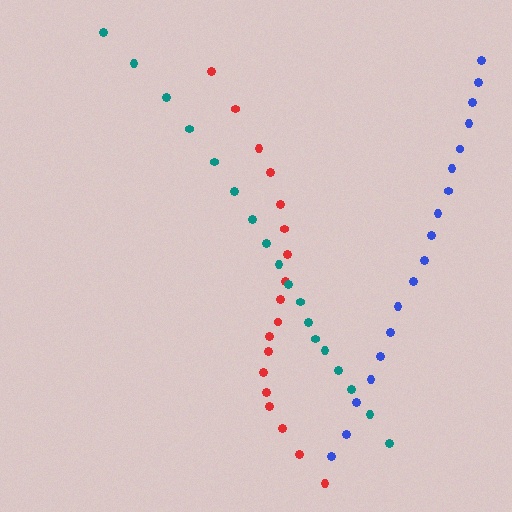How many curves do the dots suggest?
There are 3 distinct paths.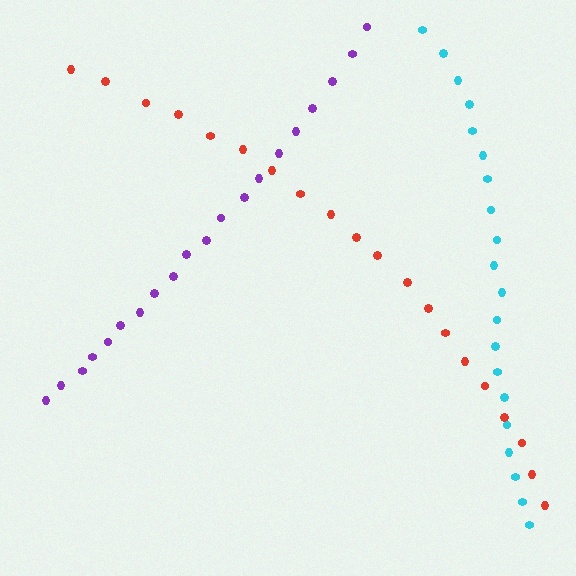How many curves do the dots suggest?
There are 3 distinct paths.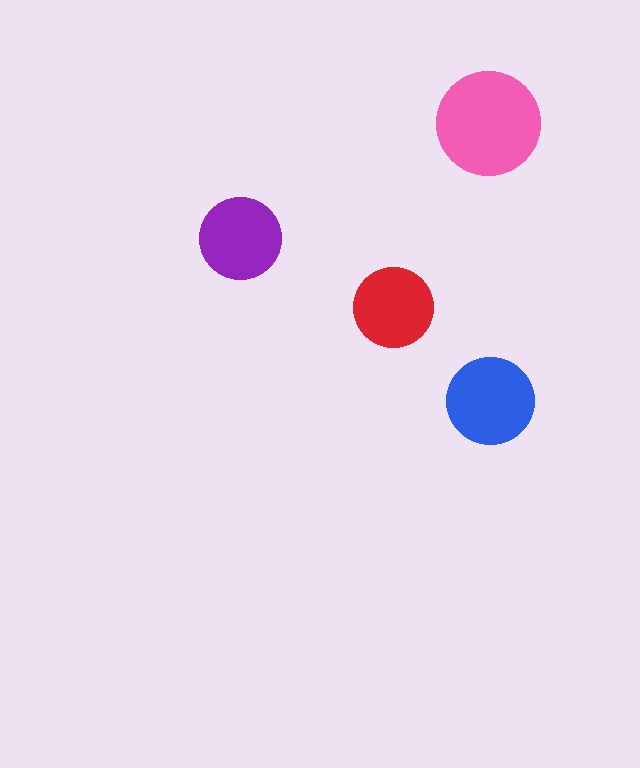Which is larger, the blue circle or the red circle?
The blue one.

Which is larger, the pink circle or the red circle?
The pink one.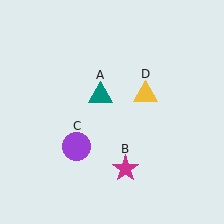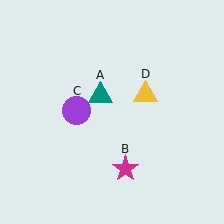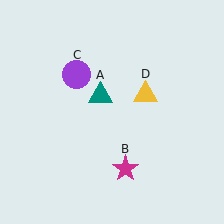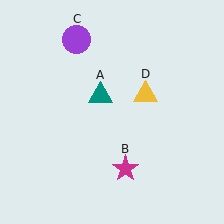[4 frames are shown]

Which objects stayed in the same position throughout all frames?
Teal triangle (object A) and magenta star (object B) and yellow triangle (object D) remained stationary.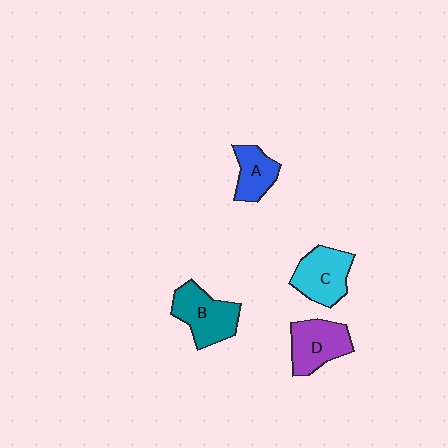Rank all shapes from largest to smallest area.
From largest to smallest: B (teal), C (cyan), D (purple), A (blue).